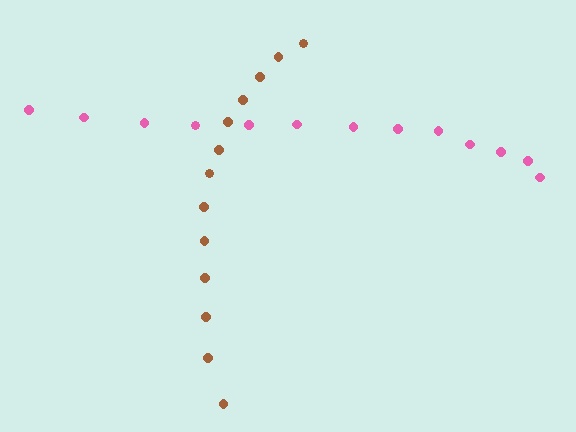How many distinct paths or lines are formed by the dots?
There are 2 distinct paths.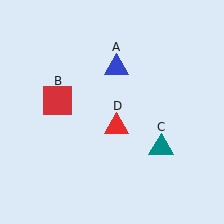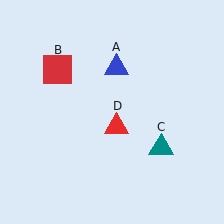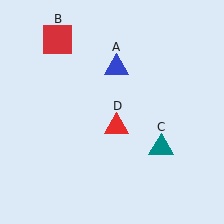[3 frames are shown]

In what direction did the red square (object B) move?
The red square (object B) moved up.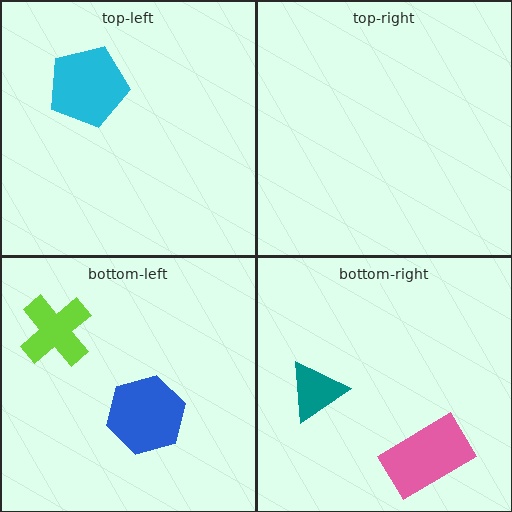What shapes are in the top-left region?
The cyan pentagon.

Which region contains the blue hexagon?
The bottom-left region.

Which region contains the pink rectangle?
The bottom-right region.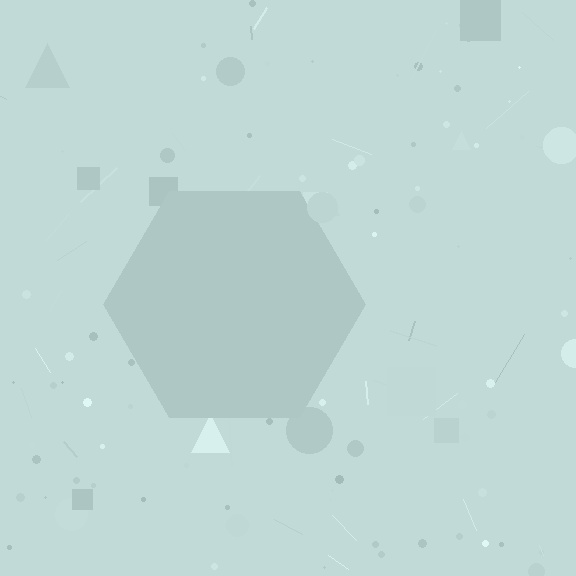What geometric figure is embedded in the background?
A hexagon is embedded in the background.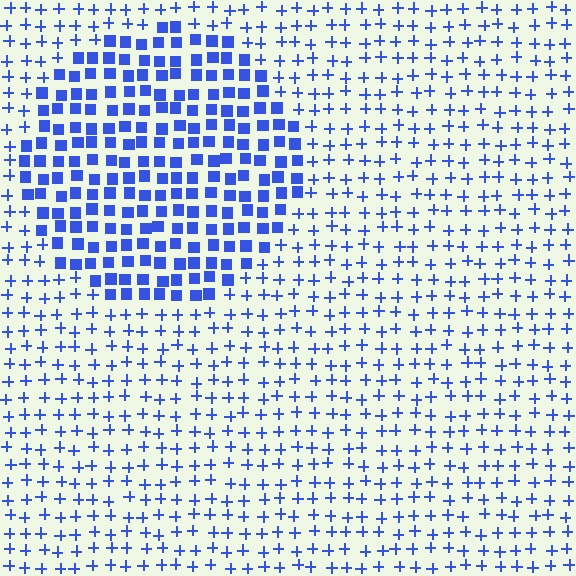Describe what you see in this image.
The image is filled with small blue elements arranged in a uniform grid. A circle-shaped region contains squares, while the surrounding area contains plus signs. The boundary is defined purely by the change in element shape.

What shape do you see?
I see a circle.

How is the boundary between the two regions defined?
The boundary is defined by a change in element shape: squares inside vs. plus signs outside. All elements share the same color and spacing.